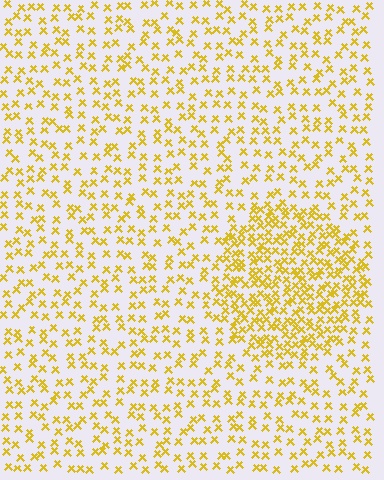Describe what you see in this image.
The image contains small yellow elements arranged at two different densities. A circle-shaped region is visible where the elements are more densely packed than the surrounding area.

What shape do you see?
I see a circle.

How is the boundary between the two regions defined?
The boundary is defined by a change in element density (approximately 2.1x ratio). All elements are the same color, size, and shape.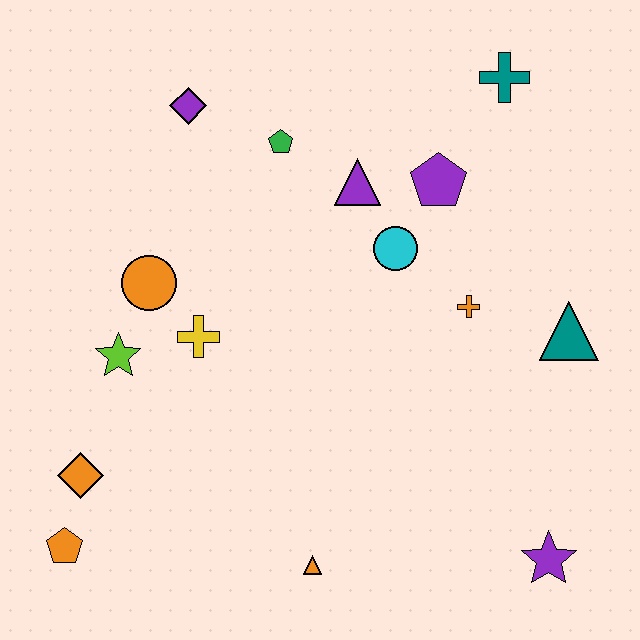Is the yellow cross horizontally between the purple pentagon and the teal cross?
No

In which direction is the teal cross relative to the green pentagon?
The teal cross is to the right of the green pentagon.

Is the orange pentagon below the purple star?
No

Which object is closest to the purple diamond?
The green pentagon is closest to the purple diamond.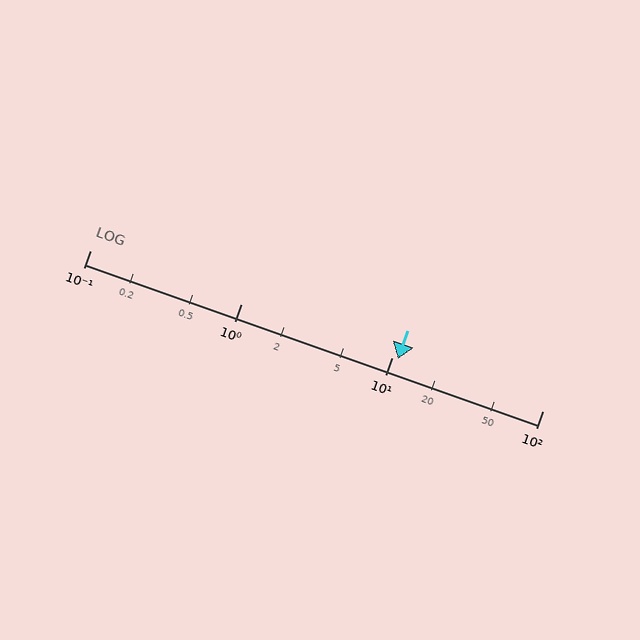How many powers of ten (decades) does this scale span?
The scale spans 3 decades, from 0.1 to 100.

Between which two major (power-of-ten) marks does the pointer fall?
The pointer is between 10 and 100.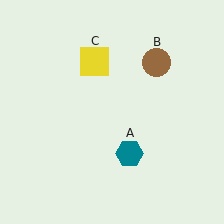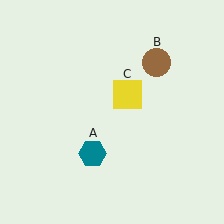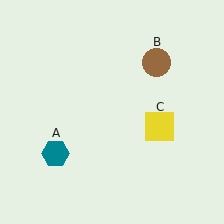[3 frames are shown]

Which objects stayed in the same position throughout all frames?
Brown circle (object B) remained stationary.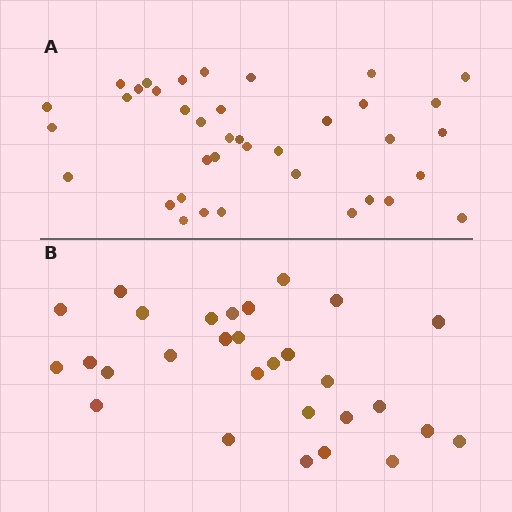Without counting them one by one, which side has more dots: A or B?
Region A (the top region) has more dots.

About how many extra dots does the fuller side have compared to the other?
Region A has roughly 8 or so more dots than region B.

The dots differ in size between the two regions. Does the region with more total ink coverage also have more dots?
No. Region B has more total ink coverage because its dots are larger, but region A actually contains more individual dots. Total area can be misleading — the number of items is what matters here.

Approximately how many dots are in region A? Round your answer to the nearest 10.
About 40 dots. (The exact count is 38, which rounds to 40.)